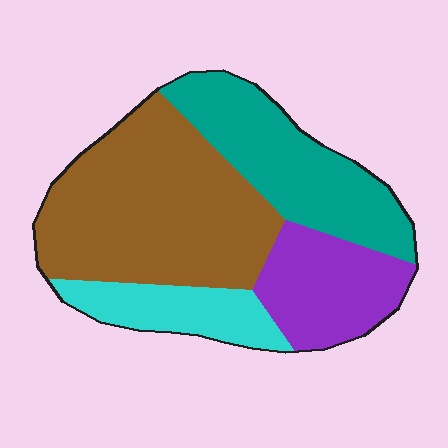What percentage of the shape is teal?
Teal covers about 25% of the shape.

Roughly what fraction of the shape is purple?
Purple takes up about one sixth (1/6) of the shape.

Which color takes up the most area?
Brown, at roughly 45%.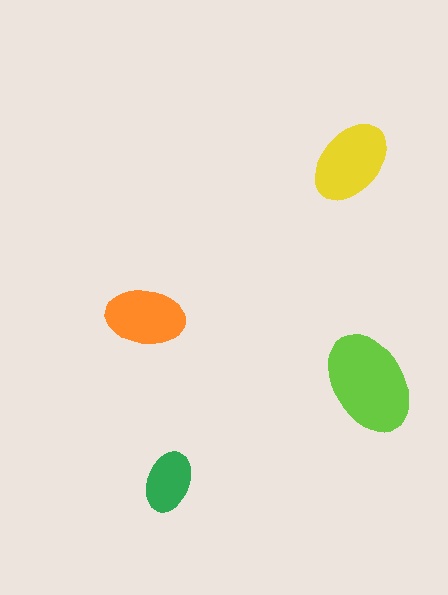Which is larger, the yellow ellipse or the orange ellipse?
The yellow one.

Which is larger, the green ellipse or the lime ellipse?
The lime one.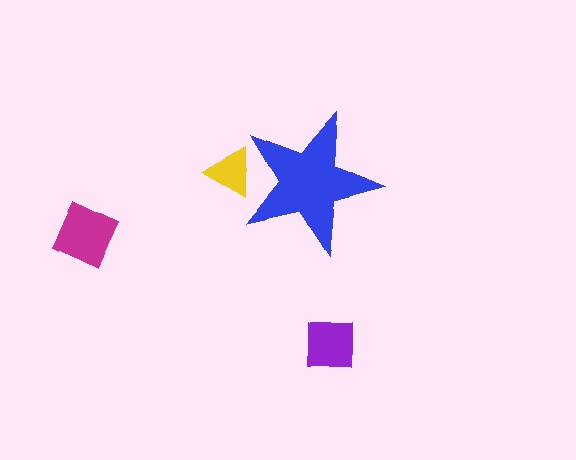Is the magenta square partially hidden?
No, the magenta square is fully visible.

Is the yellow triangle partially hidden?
Yes, the yellow triangle is partially hidden behind the blue star.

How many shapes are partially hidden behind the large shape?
1 shape is partially hidden.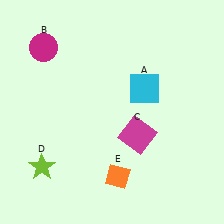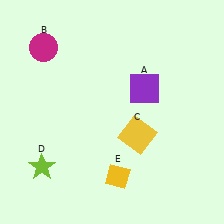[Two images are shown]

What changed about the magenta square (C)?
In Image 1, C is magenta. In Image 2, it changed to yellow.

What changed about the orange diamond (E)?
In Image 1, E is orange. In Image 2, it changed to yellow.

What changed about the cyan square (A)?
In Image 1, A is cyan. In Image 2, it changed to purple.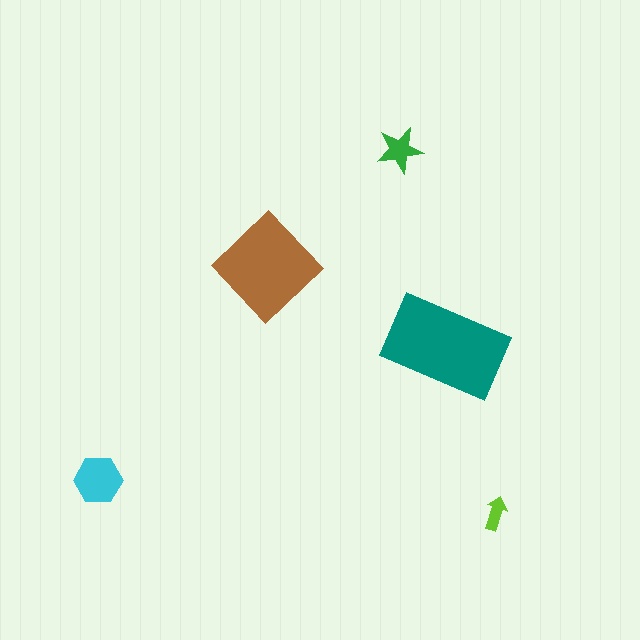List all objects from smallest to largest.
The lime arrow, the green star, the cyan hexagon, the brown diamond, the teal rectangle.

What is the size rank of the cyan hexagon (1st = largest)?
3rd.